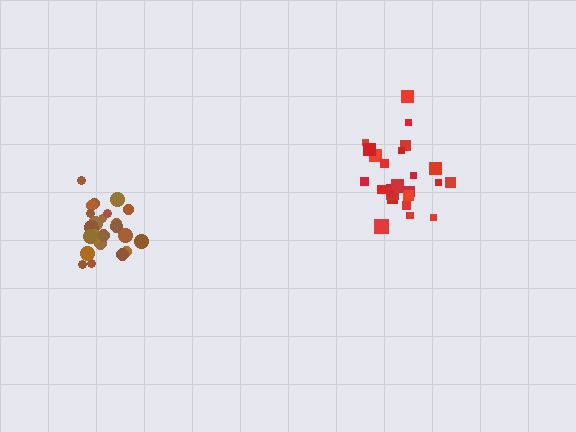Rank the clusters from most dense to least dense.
brown, red.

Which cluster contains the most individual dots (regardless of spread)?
Red (27).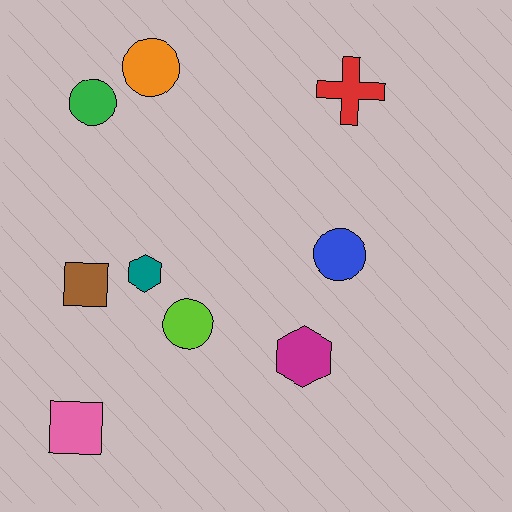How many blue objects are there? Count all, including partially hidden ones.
There is 1 blue object.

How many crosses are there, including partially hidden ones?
There is 1 cross.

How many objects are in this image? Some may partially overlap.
There are 9 objects.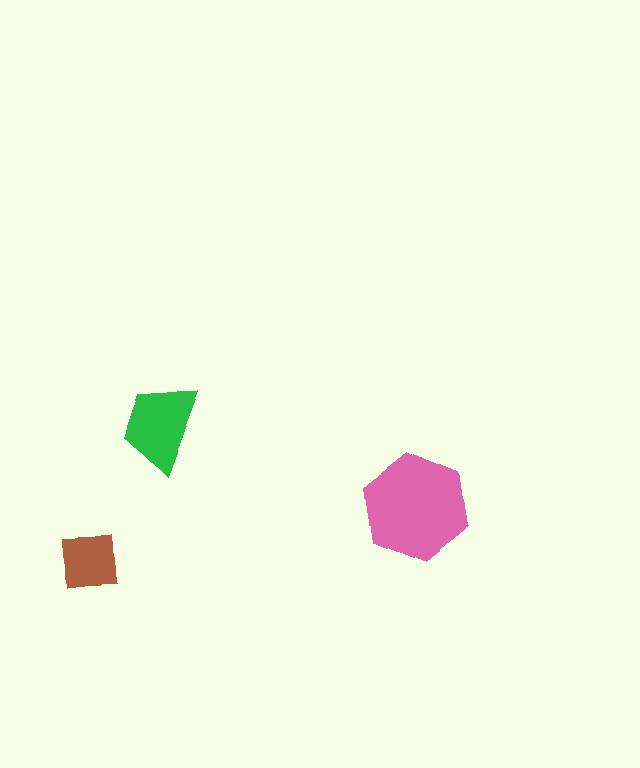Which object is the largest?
The pink hexagon.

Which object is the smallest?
The brown square.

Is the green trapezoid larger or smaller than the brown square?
Larger.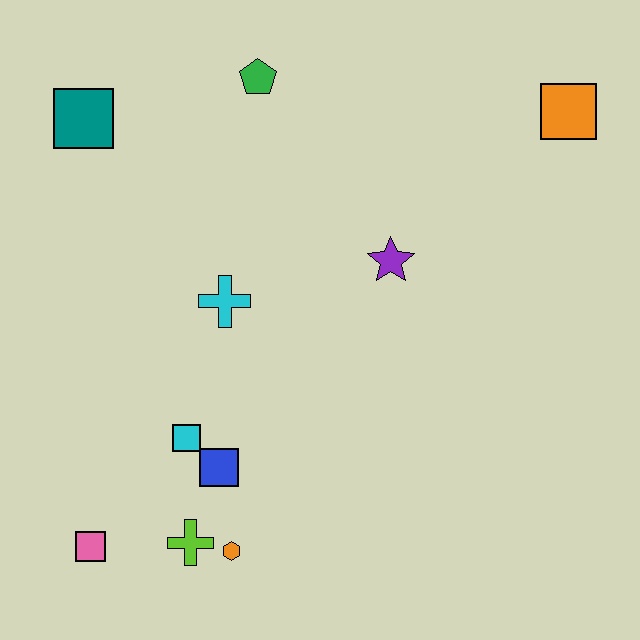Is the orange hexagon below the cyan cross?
Yes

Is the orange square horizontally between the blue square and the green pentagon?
No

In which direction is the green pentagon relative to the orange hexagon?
The green pentagon is above the orange hexagon.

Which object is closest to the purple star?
The cyan cross is closest to the purple star.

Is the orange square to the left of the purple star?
No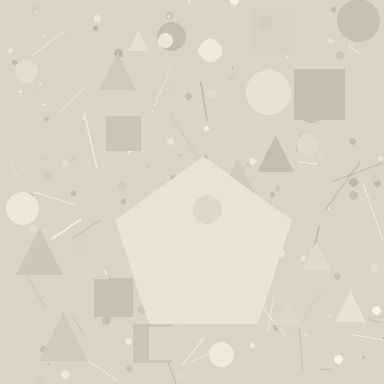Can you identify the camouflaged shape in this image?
The camouflaged shape is a pentagon.